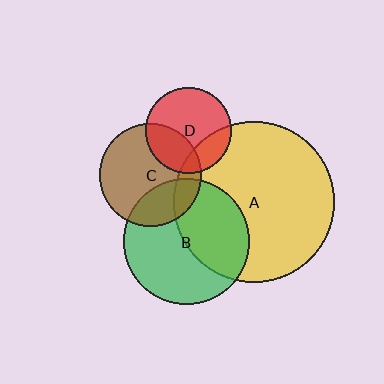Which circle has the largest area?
Circle A (yellow).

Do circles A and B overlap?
Yes.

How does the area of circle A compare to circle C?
Approximately 2.5 times.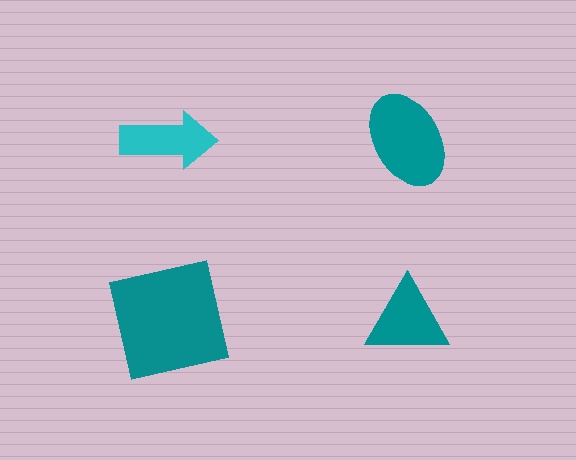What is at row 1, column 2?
A teal ellipse.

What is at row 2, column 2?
A teal triangle.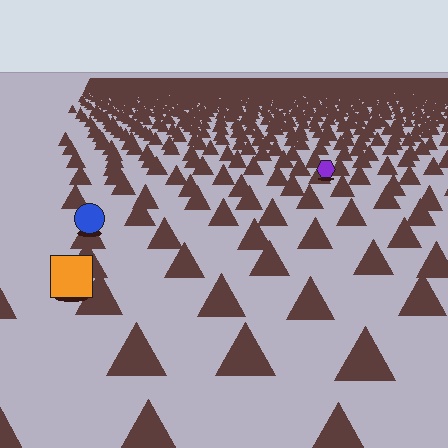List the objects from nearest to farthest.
From nearest to farthest: the orange square, the blue circle, the purple hexagon.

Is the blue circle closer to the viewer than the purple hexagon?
Yes. The blue circle is closer — you can tell from the texture gradient: the ground texture is coarser near it.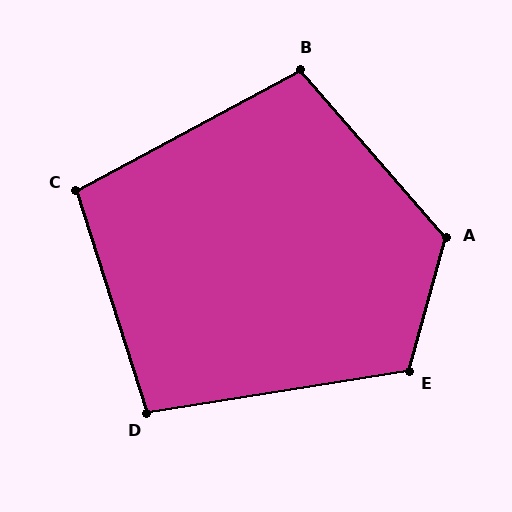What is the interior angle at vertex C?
Approximately 101 degrees (obtuse).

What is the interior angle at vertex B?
Approximately 103 degrees (obtuse).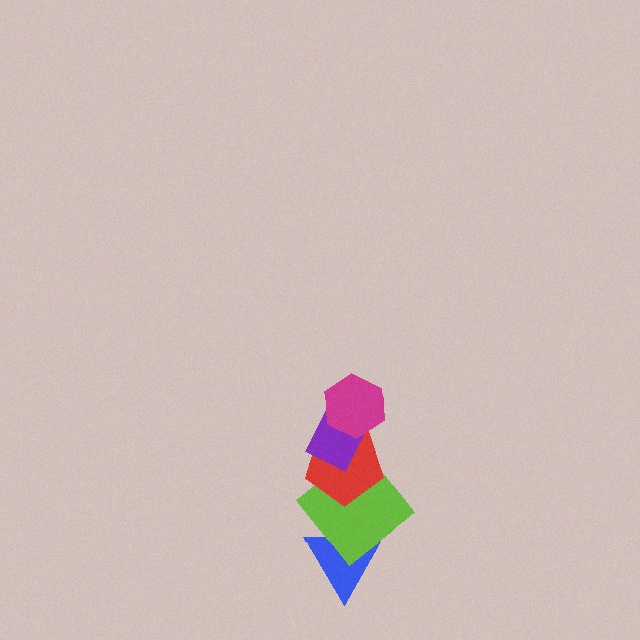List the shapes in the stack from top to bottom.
From top to bottom: the magenta hexagon, the purple rectangle, the red pentagon, the lime diamond, the blue triangle.